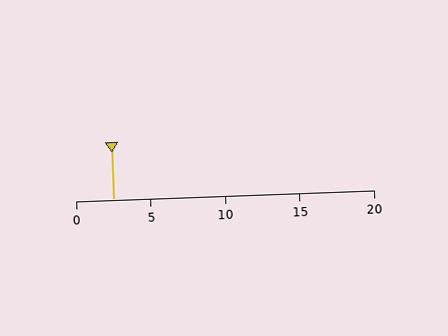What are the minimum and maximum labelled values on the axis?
The axis runs from 0 to 20.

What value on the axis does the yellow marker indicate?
The marker indicates approximately 2.5.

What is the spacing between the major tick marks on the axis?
The major ticks are spaced 5 apart.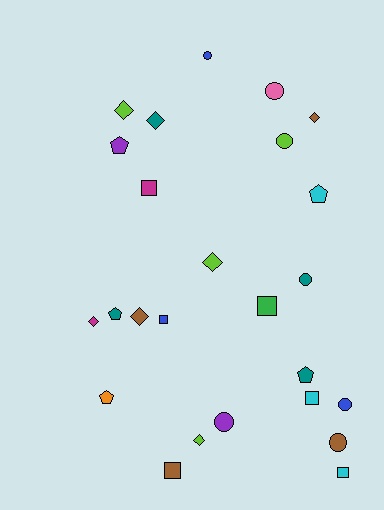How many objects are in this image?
There are 25 objects.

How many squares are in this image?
There are 6 squares.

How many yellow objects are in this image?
There are no yellow objects.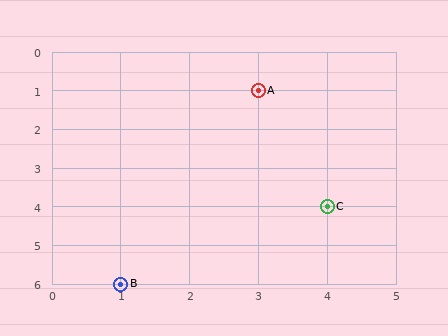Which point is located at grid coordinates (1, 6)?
Point B is at (1, 6).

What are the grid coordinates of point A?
Point A is at grid coordinates (3, 1).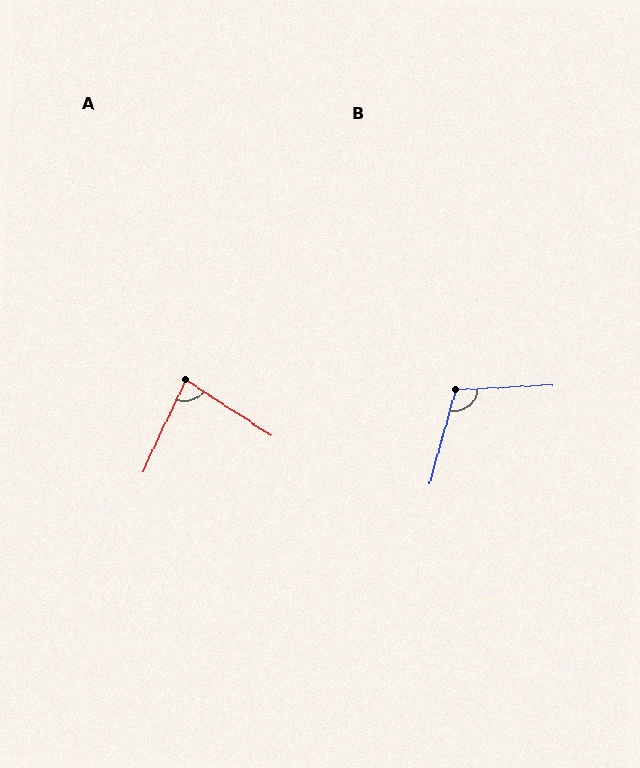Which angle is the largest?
B, at approximately 108 degrees.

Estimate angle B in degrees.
Approximately 108 degrees.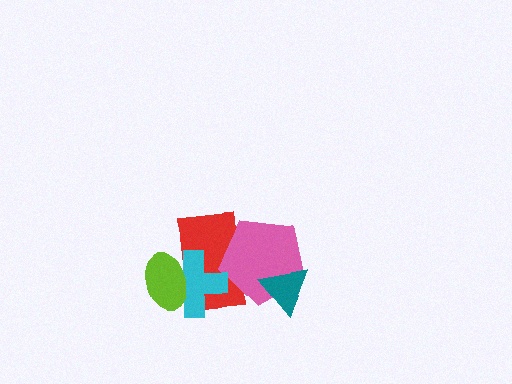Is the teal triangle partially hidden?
No, no other shape covers it.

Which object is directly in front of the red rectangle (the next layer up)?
The pink pentagon is directly in front of the red rectangle.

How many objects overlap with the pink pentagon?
2 objects overlap with the pink pentagon.